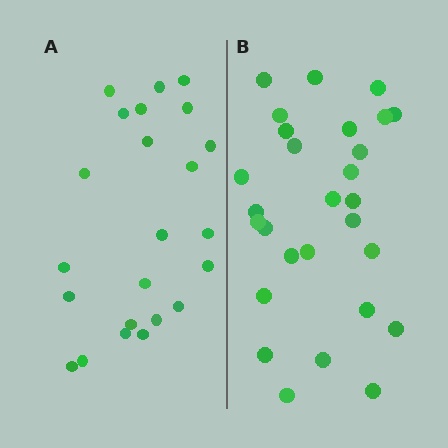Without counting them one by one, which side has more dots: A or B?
Region B (the right region) has more dots.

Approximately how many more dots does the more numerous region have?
Region B has about 5 more dots than region A.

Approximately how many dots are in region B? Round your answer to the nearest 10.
About 30 dots. (The exact count is 28, which rounds to 30.)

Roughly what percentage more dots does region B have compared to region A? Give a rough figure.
About 20% more.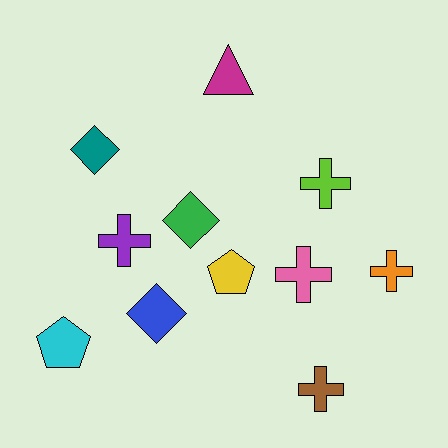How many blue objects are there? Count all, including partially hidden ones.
There is 1 blue object.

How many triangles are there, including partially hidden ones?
There is 1 triangle.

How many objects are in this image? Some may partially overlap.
There are 11 objects.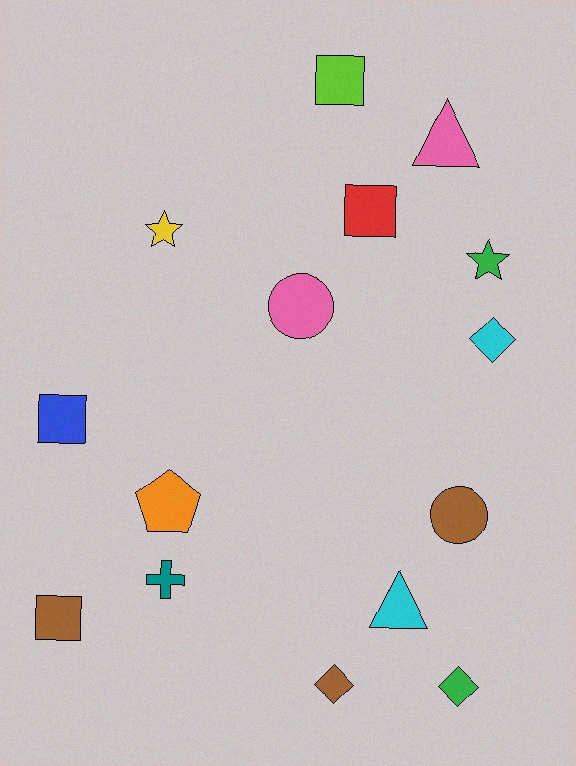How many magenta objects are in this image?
There are no magenta objects.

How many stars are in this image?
There are 2 stars.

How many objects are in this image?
There are 15 objects.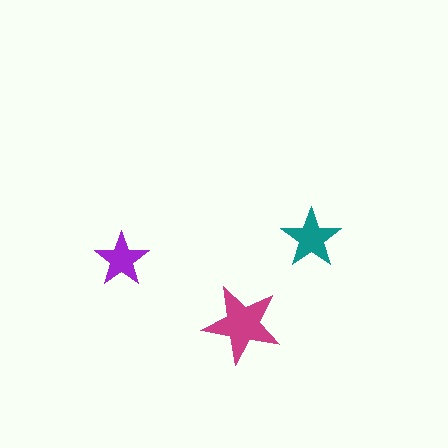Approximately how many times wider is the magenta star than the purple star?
About 1.5 times wider.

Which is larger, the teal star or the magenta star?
The magenta one.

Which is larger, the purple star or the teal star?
The teal one.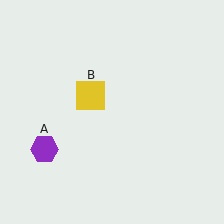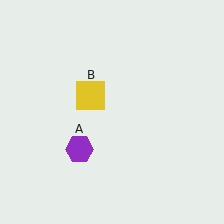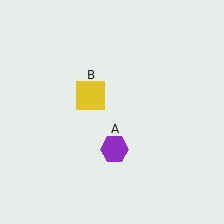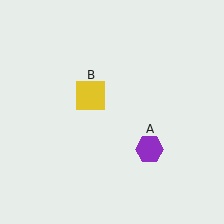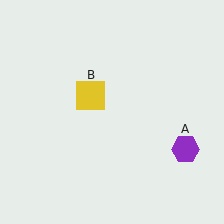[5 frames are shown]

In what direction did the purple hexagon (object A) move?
The purple hexagon (object A) moved right.